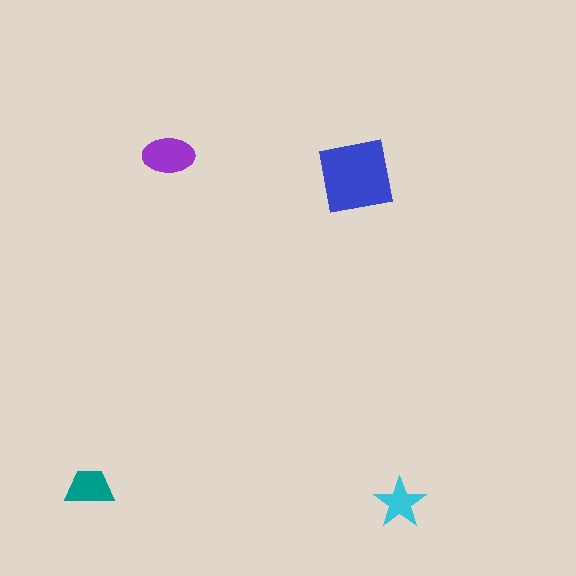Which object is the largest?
The blue square.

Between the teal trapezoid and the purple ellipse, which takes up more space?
The purple ellipse.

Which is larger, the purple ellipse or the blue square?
The blue square.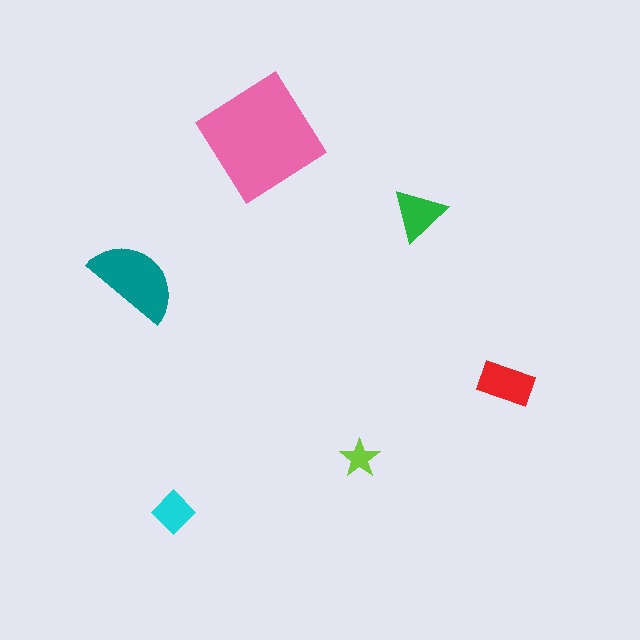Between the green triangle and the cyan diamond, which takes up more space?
The green triangle.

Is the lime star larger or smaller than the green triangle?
Smaller.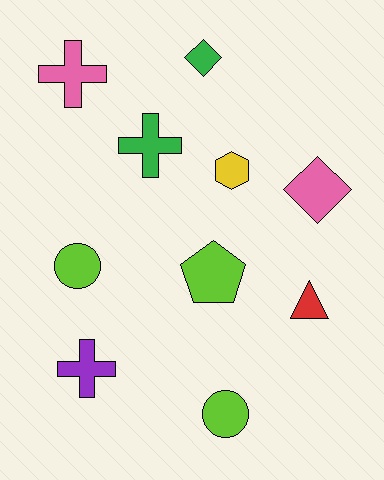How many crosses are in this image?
There are 3 crosses.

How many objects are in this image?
There are 10 objects.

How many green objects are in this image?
There are 2 green objects.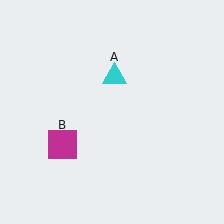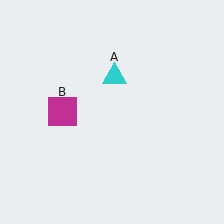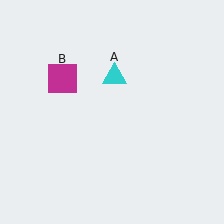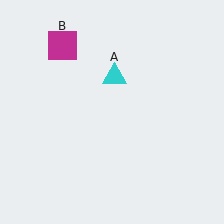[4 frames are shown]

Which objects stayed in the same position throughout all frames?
Cyan triangle (object A) remained stationary.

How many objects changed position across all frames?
1 object changed position: magenta square (object B).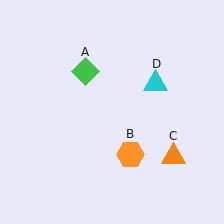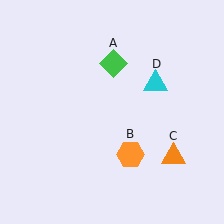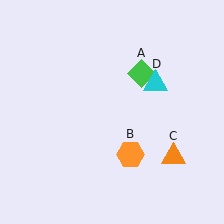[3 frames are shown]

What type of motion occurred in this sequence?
The green diamond (object A) rotated clockwise around the center of the scene.